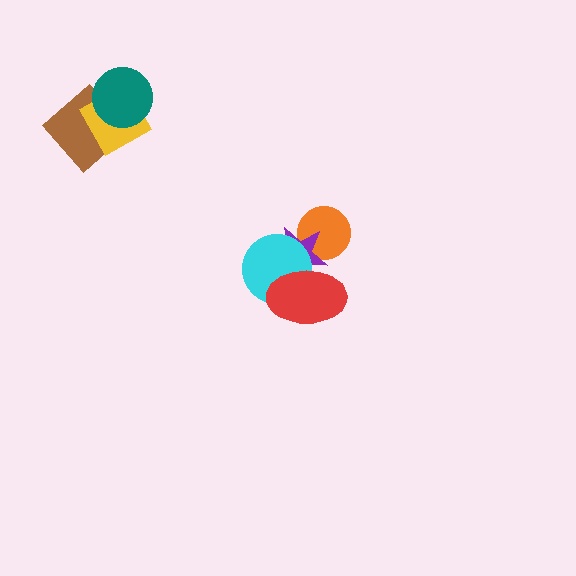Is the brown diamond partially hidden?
Yes, it is partially covered by another shape.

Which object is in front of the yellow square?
The teal circle is in front of the yellow square.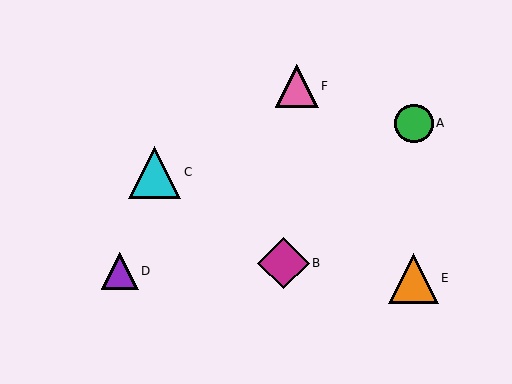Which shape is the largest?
The cyan triangle (labeled C) is the largest.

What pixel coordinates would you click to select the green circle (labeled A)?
Click at (414, 123) to select the green circle A.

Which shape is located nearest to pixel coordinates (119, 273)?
The purple triangle (labeled D) at (120, 271) is nearest to that location.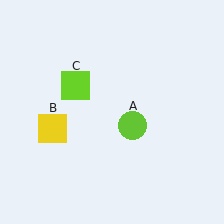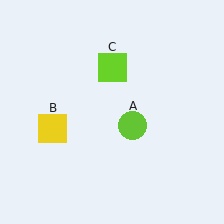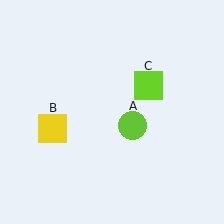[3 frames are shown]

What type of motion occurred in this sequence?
The lime square (object C) rotated clockwise around the center of the scene.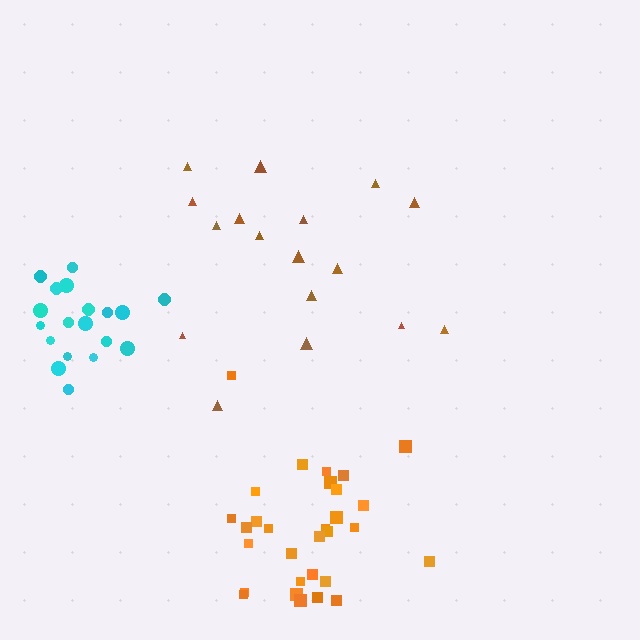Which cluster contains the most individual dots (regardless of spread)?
Orange (30).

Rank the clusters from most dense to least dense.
cyan, orange, brown.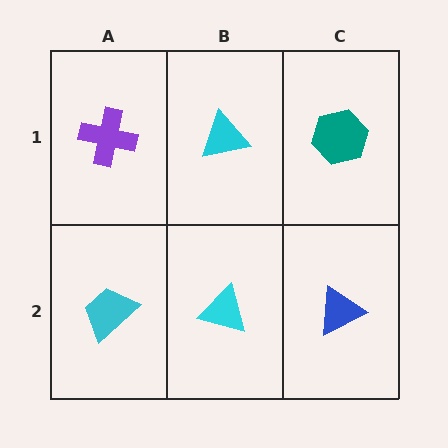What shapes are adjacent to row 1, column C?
A blue triangle (row 2, column C), a cyan triangle (row 1, column B).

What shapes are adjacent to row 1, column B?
A cyan triangle (row 2, column B), a purple cross (row 1, column A), a teal hexagon (row 1, column C).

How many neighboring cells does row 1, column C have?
2.